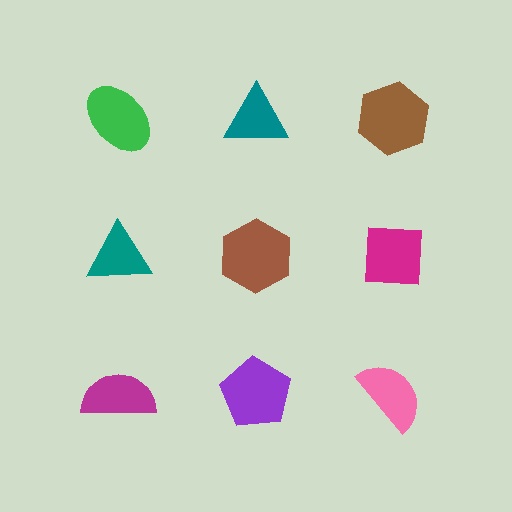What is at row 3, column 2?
A purple pentagon.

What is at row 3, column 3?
A pink semicircle.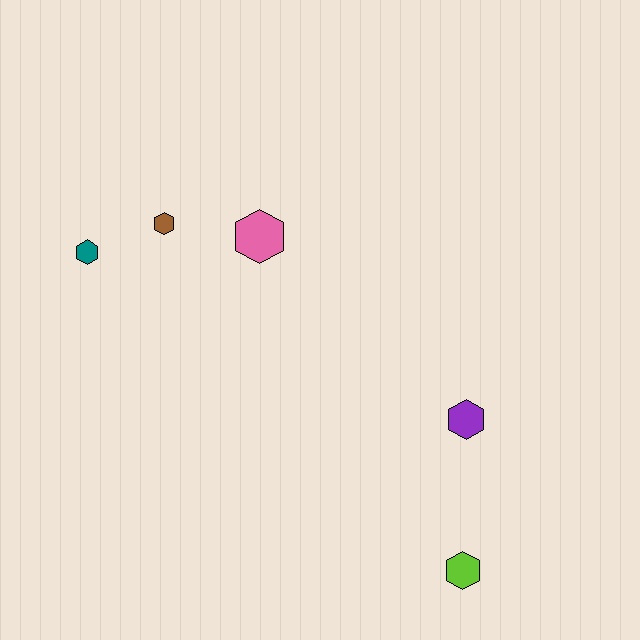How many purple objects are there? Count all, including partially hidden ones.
There is 1 purple object.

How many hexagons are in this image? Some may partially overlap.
There are 5 hexagons.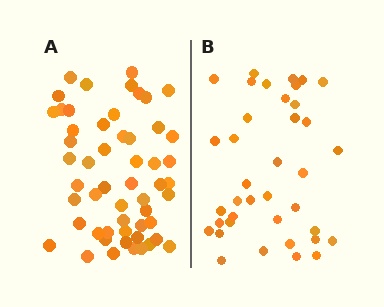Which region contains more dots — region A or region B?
Region A (the left region) has more dots.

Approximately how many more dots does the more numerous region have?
Region A has approximately 15 more dots than region B.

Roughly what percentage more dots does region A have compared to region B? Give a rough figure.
About 40% more.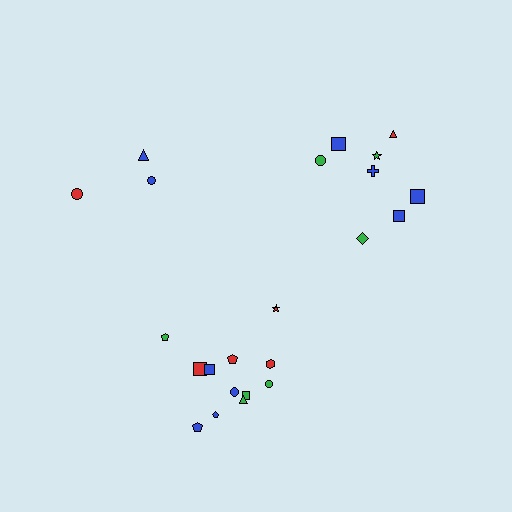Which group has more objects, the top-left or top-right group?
The top-right group.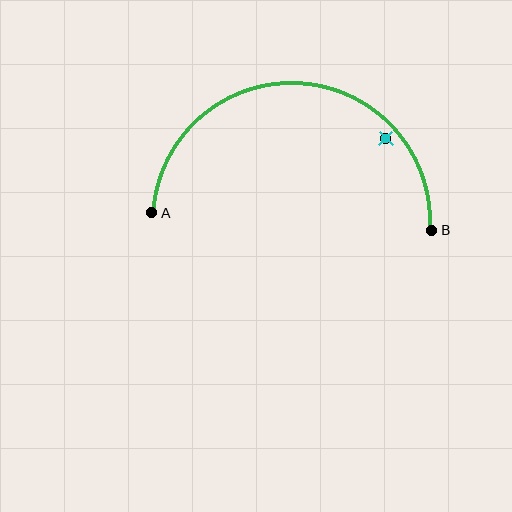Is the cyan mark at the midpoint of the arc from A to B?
No — the cyan mark does not lie on the arc at all. It sits slightly inside the curve.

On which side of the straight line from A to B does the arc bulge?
The arc bulges above the straight line connecting A and B.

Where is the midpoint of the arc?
The arc midpoint is the point on the curve farthest from the straight line joining A and B. It sits above that line.